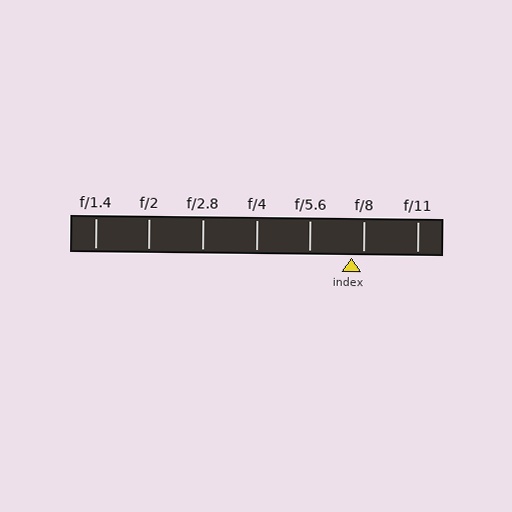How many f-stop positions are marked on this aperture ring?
There are 7 f-stop positions marked.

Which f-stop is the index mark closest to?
The index mark is closest to f/8.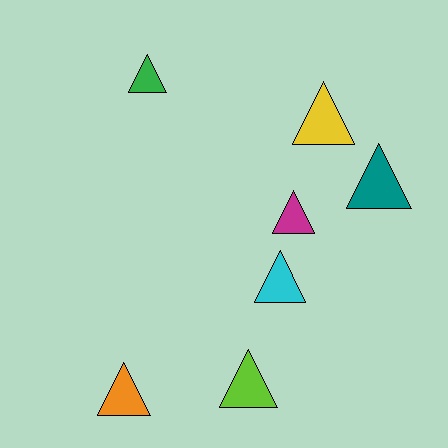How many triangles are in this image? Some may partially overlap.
There are 7 triangles.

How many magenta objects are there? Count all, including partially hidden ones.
There is 1 magenta object.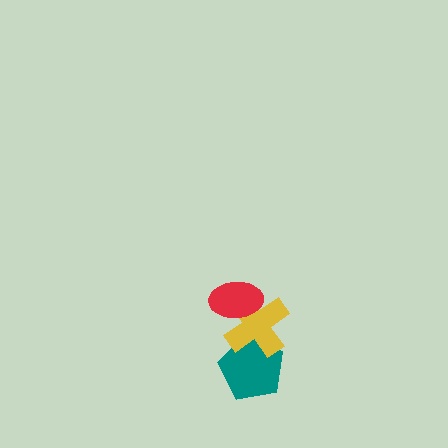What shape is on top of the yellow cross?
The red ellipse is on top of the yellow cross.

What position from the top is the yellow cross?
The yellow cross is 2nd from the top.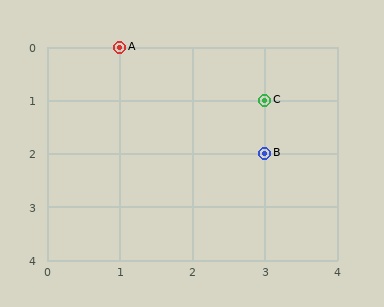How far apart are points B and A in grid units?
Points B and A are 2 columns and 2 rows apart (about 2.8 grid units diagonally).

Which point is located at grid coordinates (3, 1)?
Point C is at (3, 1).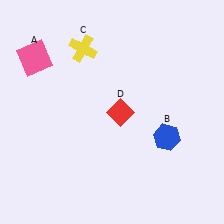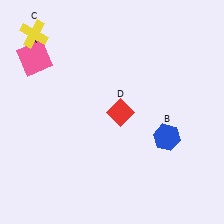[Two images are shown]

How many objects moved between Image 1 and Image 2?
1 object moved between the two images.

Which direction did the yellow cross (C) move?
The yellow cross (C) moved left.